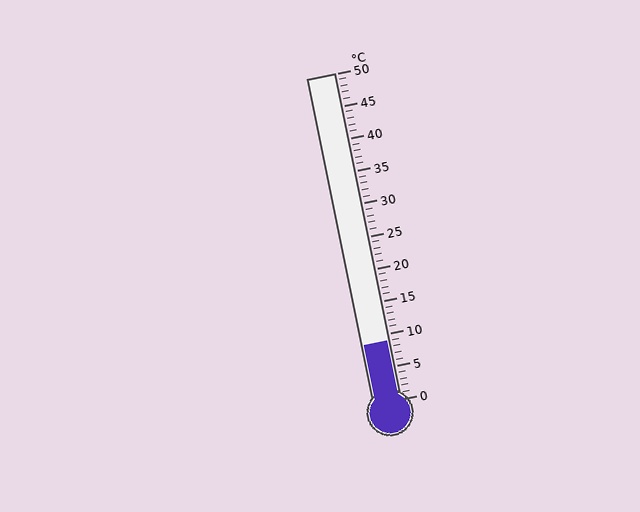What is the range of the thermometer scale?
The thermometer scale ranges from 0°C to 50°C.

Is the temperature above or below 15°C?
The temperature is below 15°C.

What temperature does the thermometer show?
The thermometer shows approximately 9°C.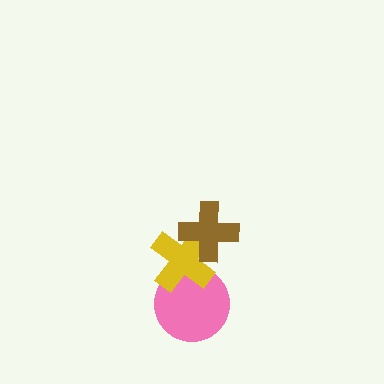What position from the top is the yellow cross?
The yellow cross is 2nd from the top.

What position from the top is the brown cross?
The brown cross is 1st from the top.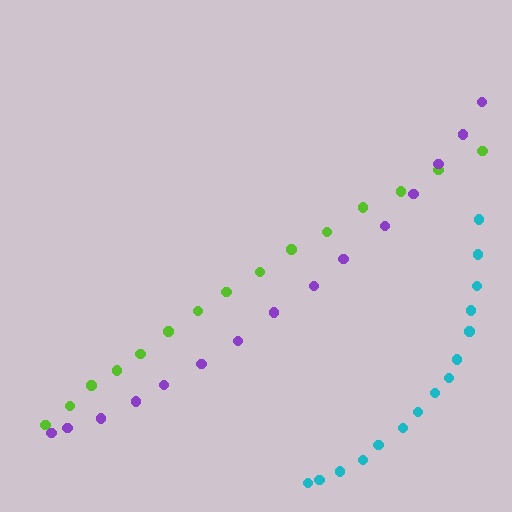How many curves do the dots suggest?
There are 3 distinct paths.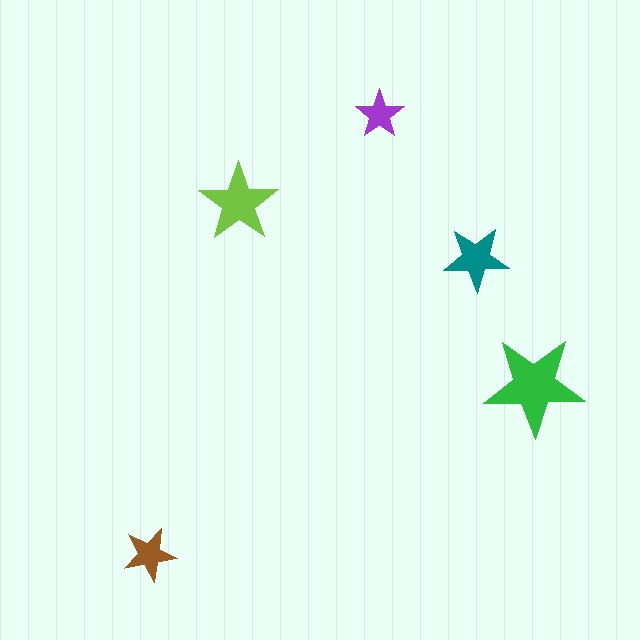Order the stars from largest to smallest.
the green one, the lime one, the teal one, the brown one, the purple one.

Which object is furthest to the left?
The brown star is leftmost.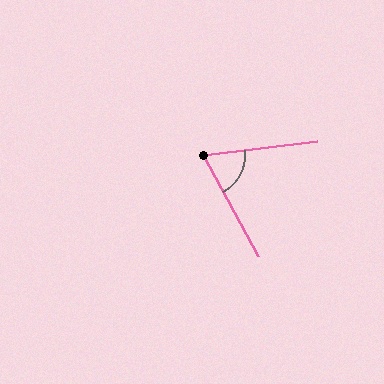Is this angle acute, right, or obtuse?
It is acute.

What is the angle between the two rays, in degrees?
Approximately 68 degrees.